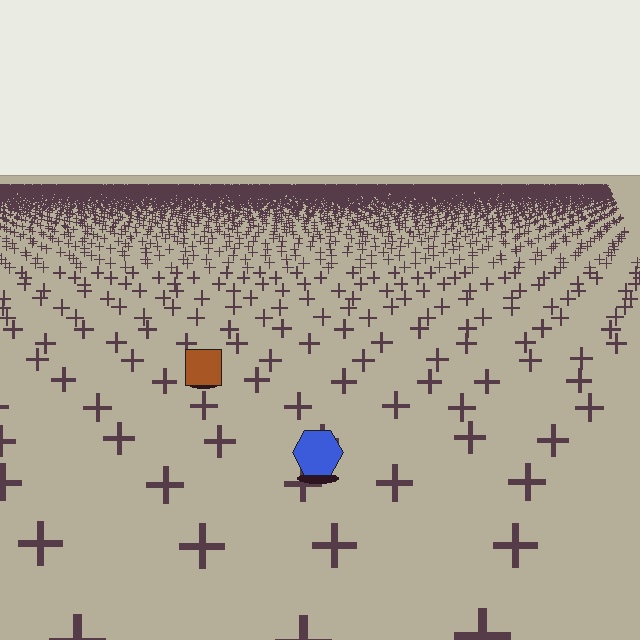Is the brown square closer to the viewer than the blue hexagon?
No. The blue hexagon is closer — you can tell from the texture gradient: the ground texture is coarser near it.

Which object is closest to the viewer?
The blue hexagon is closest. The texture marks near it are larger and more spread out.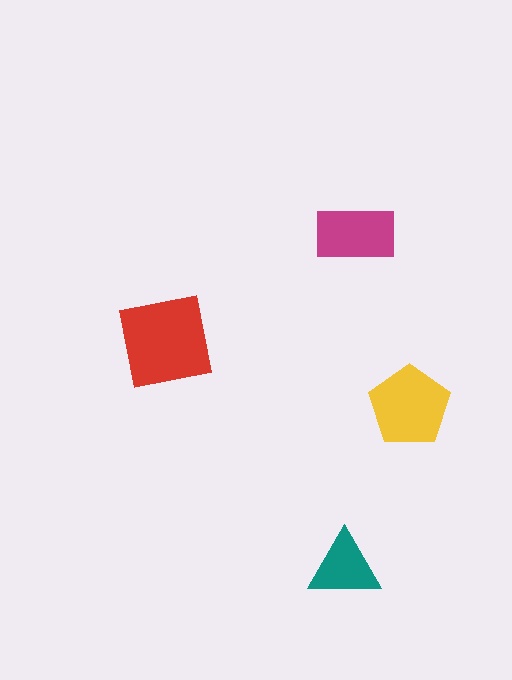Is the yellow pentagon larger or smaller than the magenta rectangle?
Larger.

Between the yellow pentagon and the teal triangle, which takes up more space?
The yellow pentagon.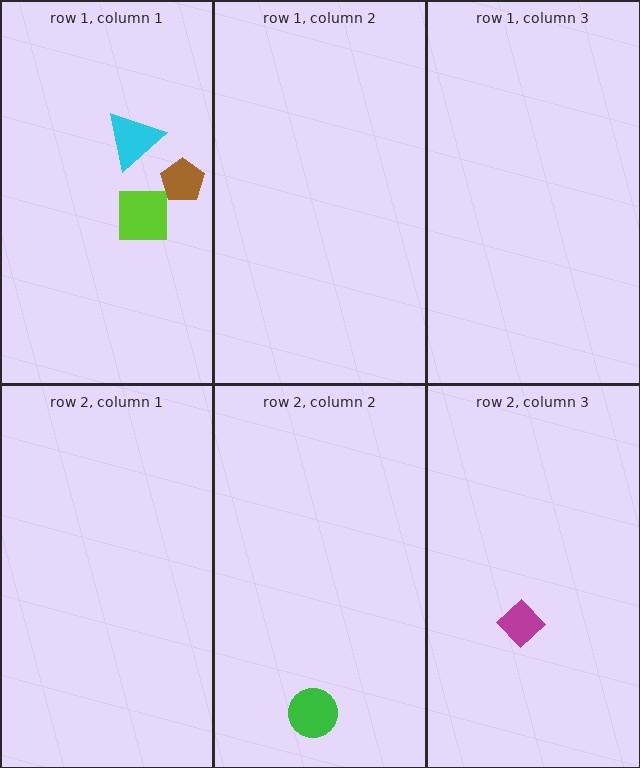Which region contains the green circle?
The row 2, column 2 region.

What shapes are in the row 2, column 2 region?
The green circle.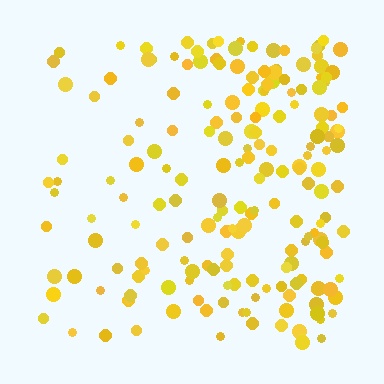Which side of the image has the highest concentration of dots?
The right.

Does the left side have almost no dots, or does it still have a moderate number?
Still a moderate number, just noticeably fewer than the right.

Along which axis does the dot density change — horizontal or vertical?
Horizontal.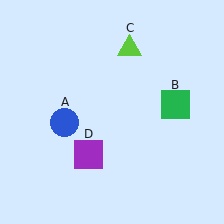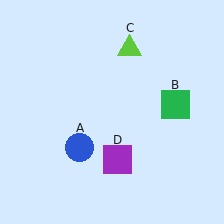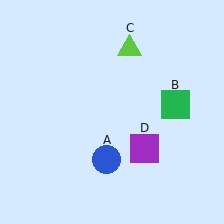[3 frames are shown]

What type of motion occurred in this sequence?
The blue circle (object A), purple square (object D) rotated counterclockwise around the center of the scene.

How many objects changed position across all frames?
2 objects changed position: blue circle (object A), purple square (object D).